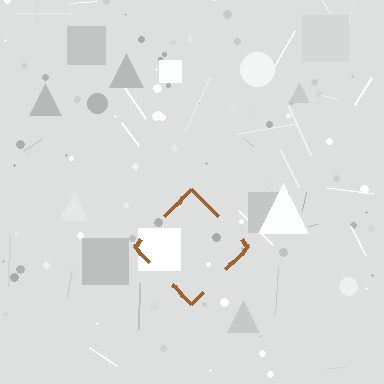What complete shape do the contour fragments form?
The contour fragments form a diamond.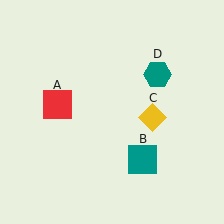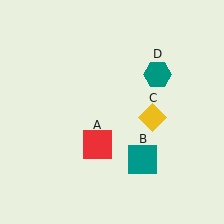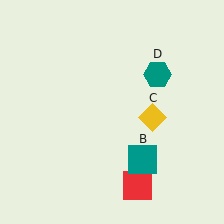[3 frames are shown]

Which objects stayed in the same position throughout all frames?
Teal square (object B) and yellow diamond (object C) and teal hexagon (object D) remained stationary.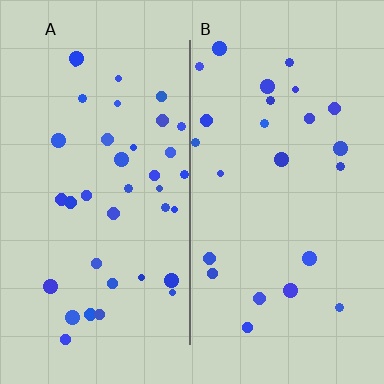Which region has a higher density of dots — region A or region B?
A (the left).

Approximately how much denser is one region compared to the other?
Approximately 1.5× — region A over region B.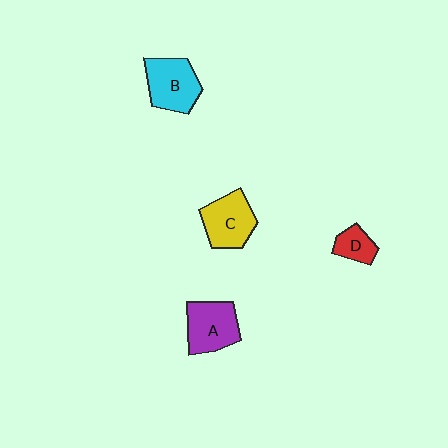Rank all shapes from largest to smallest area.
From largest to smallest: B (cyan), A (purple), C (yellow), D (red).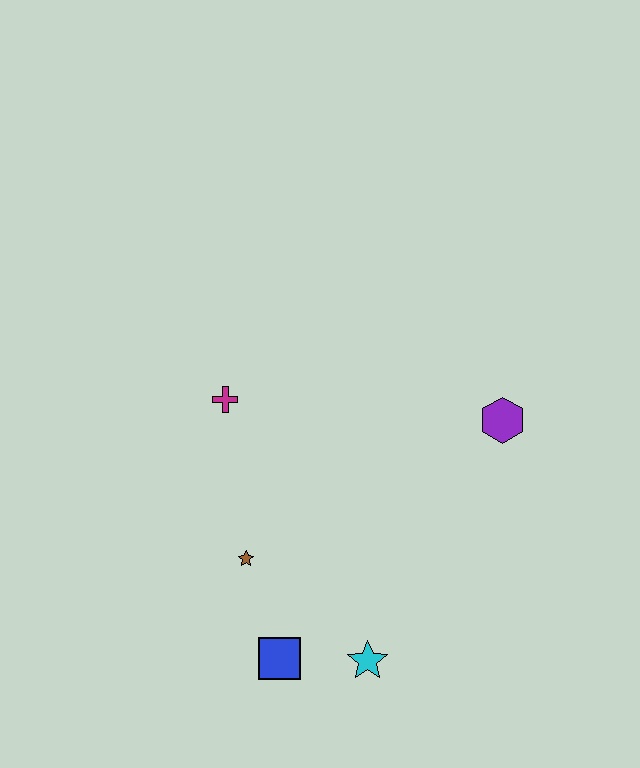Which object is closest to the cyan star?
The blue square is closest to the cyan star.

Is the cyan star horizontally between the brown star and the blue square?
No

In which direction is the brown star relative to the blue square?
The brown star is above the blue square.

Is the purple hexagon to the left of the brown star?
No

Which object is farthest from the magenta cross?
The cyan star is farthest from the magenta cross.